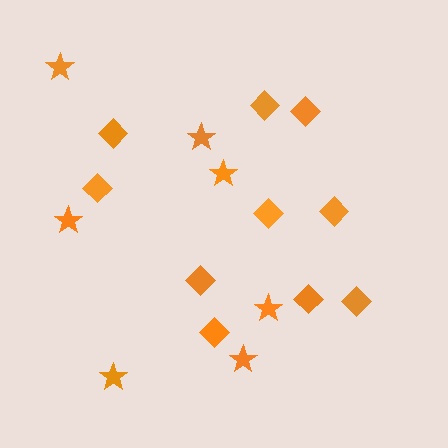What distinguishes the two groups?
There are 2 groups: one group of stars (7) and one group of diamonds (10).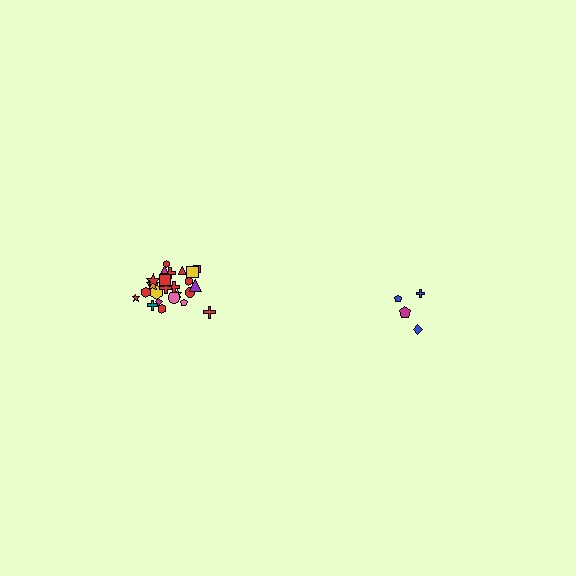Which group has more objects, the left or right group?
The left group.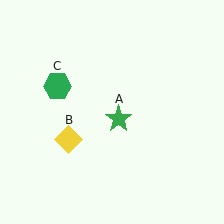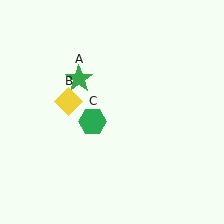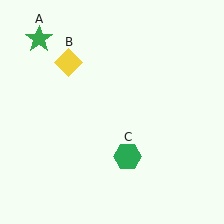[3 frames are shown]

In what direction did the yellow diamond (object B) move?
The yellow diamond (object B) moved up.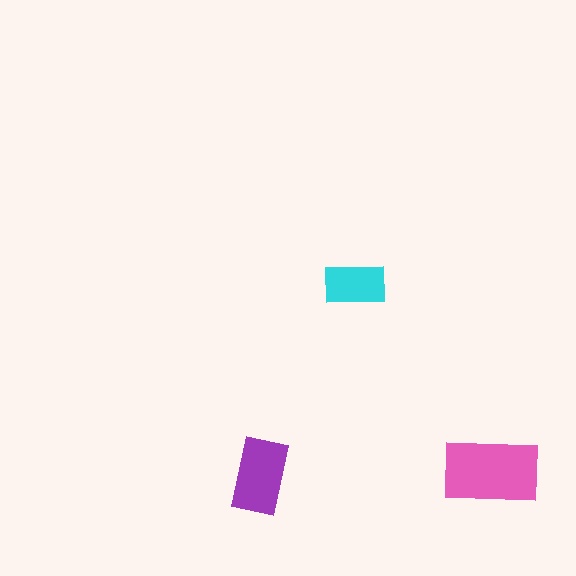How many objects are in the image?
There are 3 objects in the image.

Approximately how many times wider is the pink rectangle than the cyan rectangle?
About 1.5 times wider.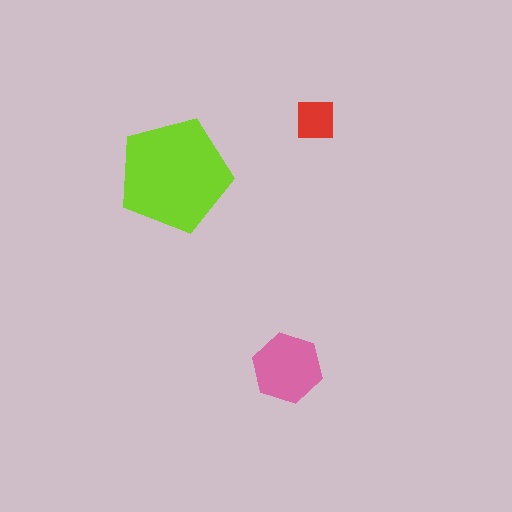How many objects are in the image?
There are 3 objects in the image.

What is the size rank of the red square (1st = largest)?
3rd.